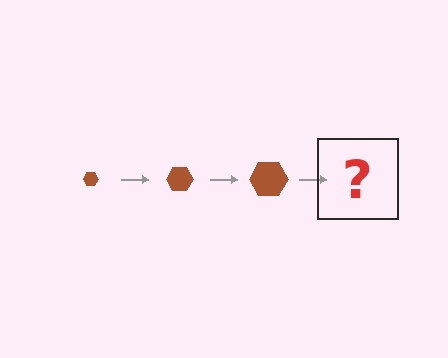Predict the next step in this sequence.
The next step is a brown hexagon, larger than the previous one.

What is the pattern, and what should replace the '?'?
The pattern is that the hexagon gets progressively larger each step. The '?' should be a brown hexagon, larger than the previous one.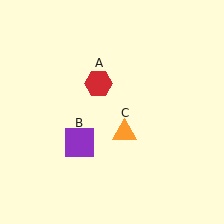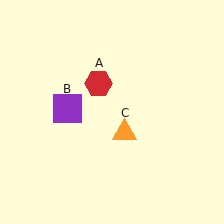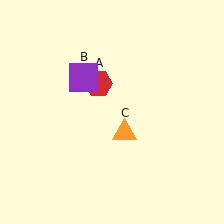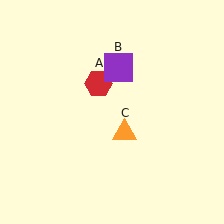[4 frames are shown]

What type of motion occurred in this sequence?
The purple square (object B) rotated clockwise around the center of the scene.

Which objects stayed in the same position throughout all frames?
Red hexagon (object A) and orange triangle (object C) remained stationary.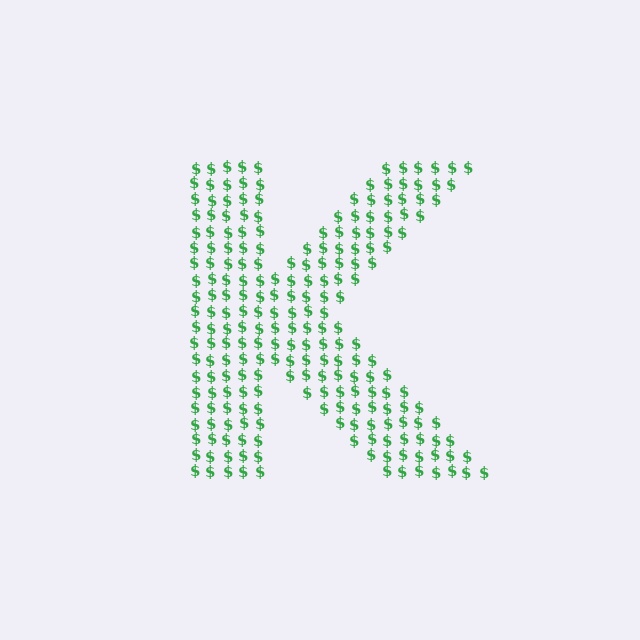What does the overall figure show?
The overall figure shows the letter K.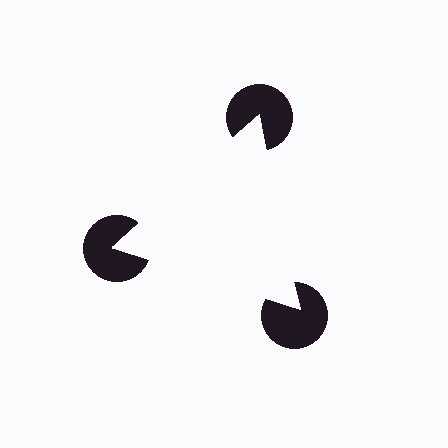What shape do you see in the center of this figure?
An illusory triangle — its edges are inferred from the aligned wedge cuts in the pac-man discs, not physically drawn.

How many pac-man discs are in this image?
There are 3 — one at each vertex of the illusory triangle.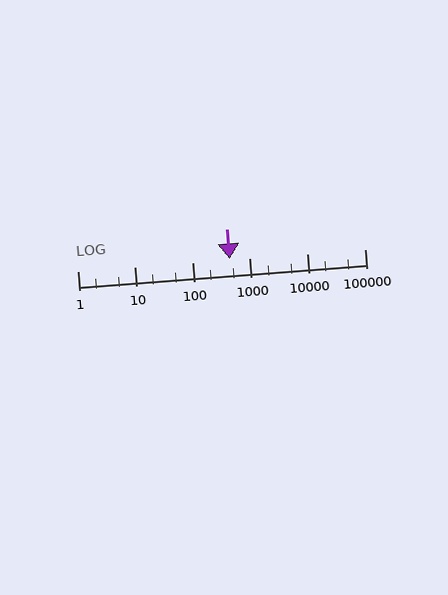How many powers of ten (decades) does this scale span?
The scale spans 5 decades, from 1 to 100000.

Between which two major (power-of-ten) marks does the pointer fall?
The pointer is between 100 and 1000.